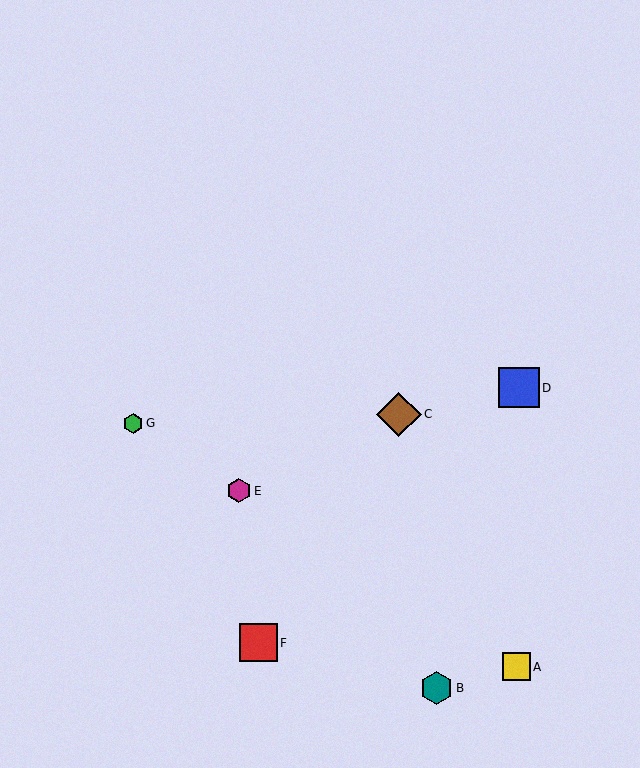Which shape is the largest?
The brown diamond (labeled C) is the largest.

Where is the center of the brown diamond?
The center of the brown diamond is at (399, 414).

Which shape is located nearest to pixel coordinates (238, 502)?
The magenta hexagon (labeled E) at (239, 491) is nearest to that location.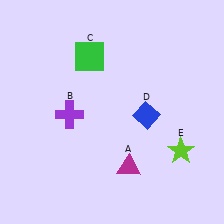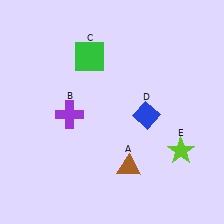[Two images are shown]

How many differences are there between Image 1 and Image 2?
There is 1 difference between the two images.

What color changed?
The triangle (A) changed from magenta in Image 1 to brown in Image 2.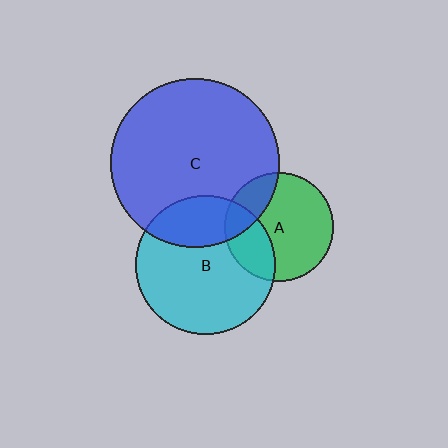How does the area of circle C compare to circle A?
Approximately 2.4 times.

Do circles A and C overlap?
Yes.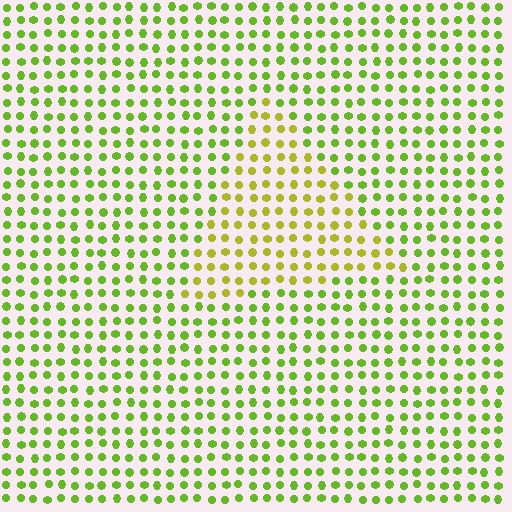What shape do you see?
I see a triangle.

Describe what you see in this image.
The image is filled with small lime elements in a uniform arrangement. A triangle-shaped region is visible where the elements are tinted to a slightly different hue, forming a subtle color boundary.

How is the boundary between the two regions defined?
The boundary is defined purely by a slight shift in hue (about 29 degrees). Spacing, size, and orientation are identical on both sides.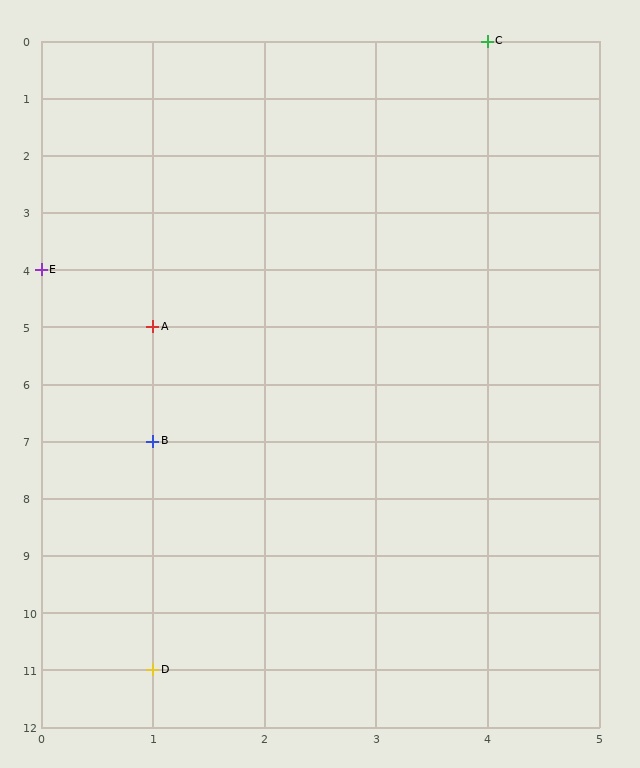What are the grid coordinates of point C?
Point C is at grid coordinates (4, 0).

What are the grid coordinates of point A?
Point A is at grid coordinates (1, 5).